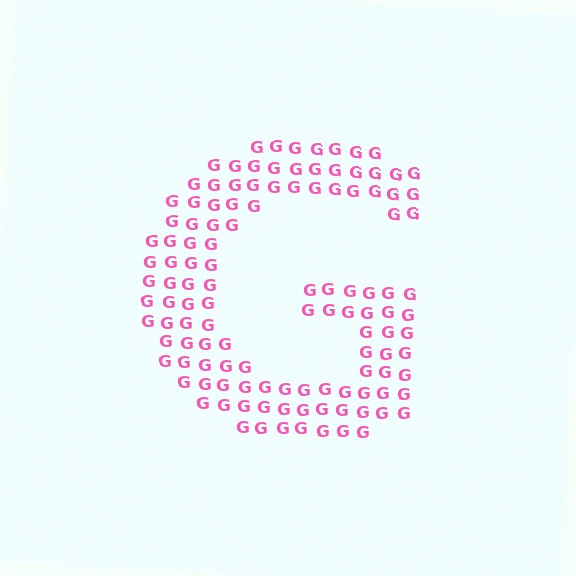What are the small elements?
The small elements are letter G's.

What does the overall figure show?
The overall figure shows the letter G.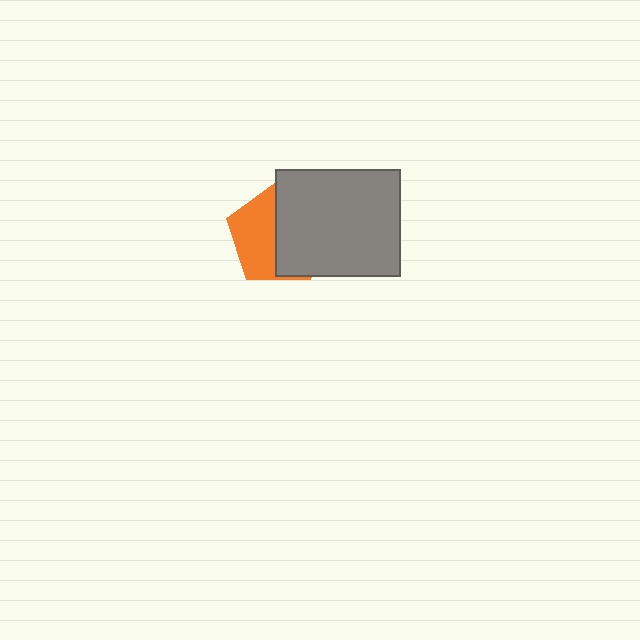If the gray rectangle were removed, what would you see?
You would see the complete orange pentagon.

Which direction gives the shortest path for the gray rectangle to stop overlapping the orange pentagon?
Moving right gives the shortest separation.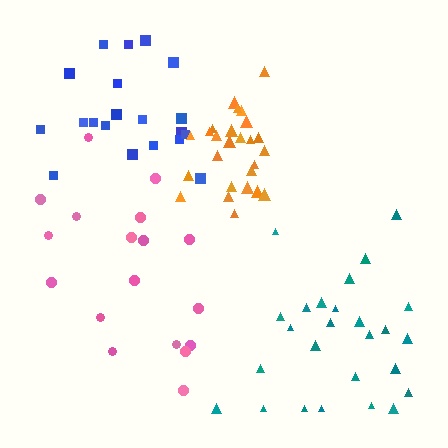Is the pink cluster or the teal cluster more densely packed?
Teal.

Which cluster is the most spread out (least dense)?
Pink.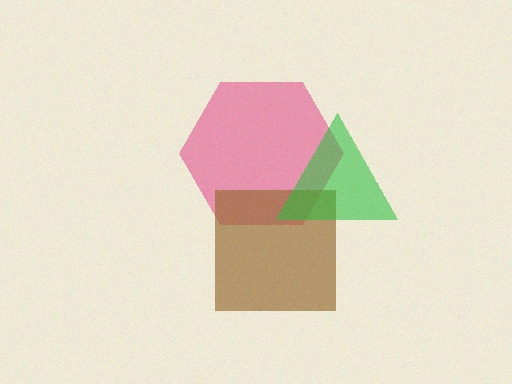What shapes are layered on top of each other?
The layered shapes are: a pink hexagon, a brown square, a green triangle.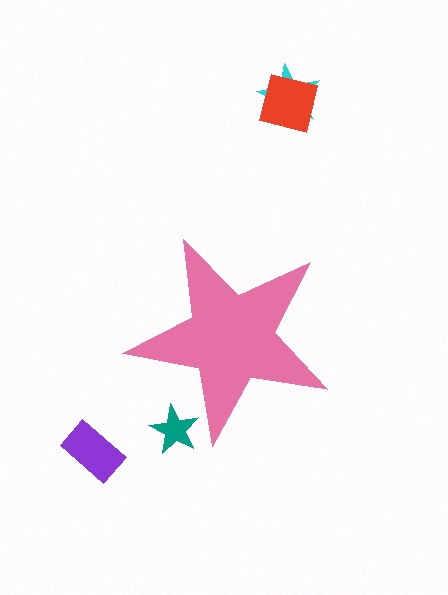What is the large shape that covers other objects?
A pink star.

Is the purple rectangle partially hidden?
No, the purple rectangle is fully visible.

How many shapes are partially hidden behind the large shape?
1 shape is partially hidden.